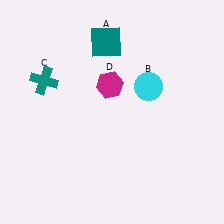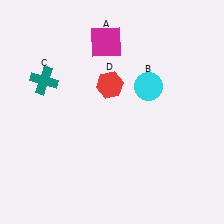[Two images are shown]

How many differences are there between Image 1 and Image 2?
There are 2 differences between the two images.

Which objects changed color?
A changed from teal to magenta. D changed from magenta to red.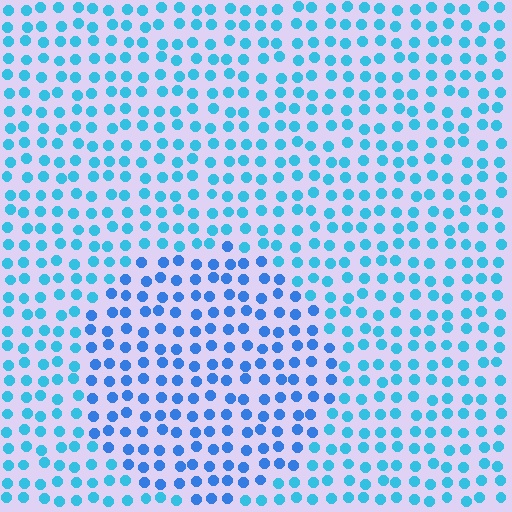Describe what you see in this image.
The image is filled with small cyan elements in a uniform arrangement. A circle-shaped region is visible where the elements are tinted to a slightly different hue, forming a subtle color boundary.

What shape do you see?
I see a circle.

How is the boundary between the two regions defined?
The boundary is defined purely by a slight shift in hue (about 24 degrees). Spacing, size, and orientation are identical on both sides.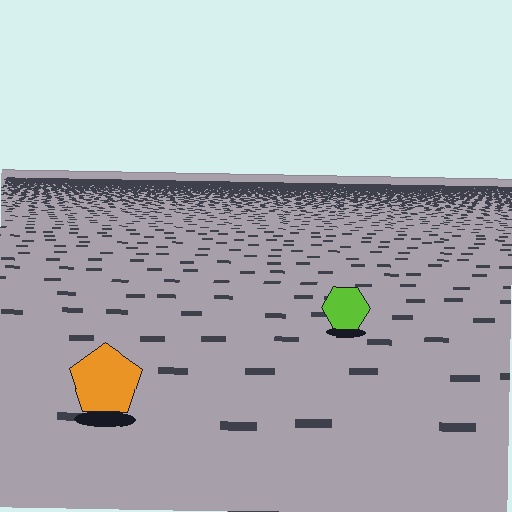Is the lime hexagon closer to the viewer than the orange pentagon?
No. The orange pentagon is closer — you can tell from the texture gradient: the ground texture is coarser near it.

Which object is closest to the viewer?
The orange pentagon is closest. The texture marks near it are larger and more spread out.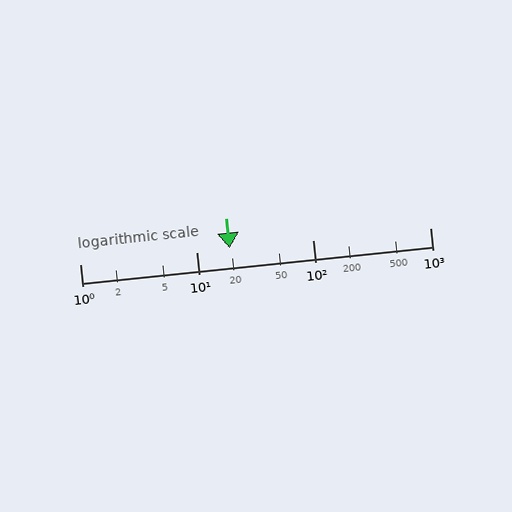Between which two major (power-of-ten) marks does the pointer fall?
The pointer is between 10 and 100.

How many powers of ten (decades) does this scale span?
The scale spans 3 decades, from 1 to 1000.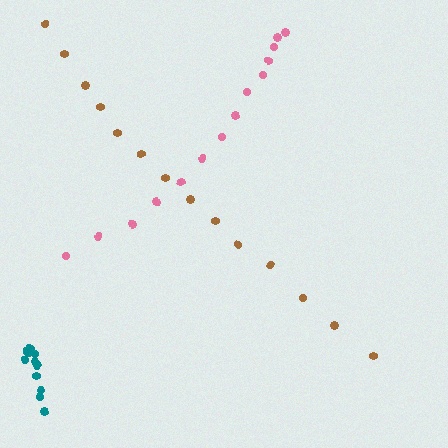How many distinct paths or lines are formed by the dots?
There are 3 distinct paths.